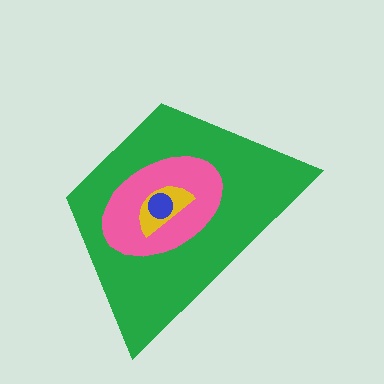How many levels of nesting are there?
4.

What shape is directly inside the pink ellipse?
The yellow semicircle.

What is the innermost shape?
The blue circle.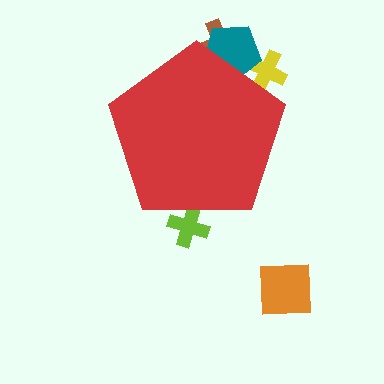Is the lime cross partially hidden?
Yes, the lime cross is partially hidden behind the red pentagon.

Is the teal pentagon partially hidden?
Yes, the teal pentagon is partially hidden behind the red pentagon.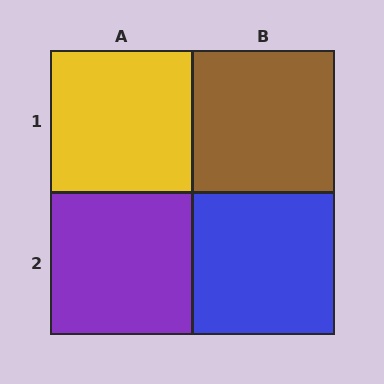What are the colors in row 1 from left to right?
Yellow, brown.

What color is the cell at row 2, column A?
Purple.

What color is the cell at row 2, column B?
Blue.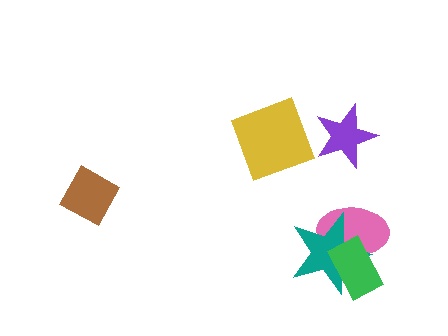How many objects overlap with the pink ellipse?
2 objects overlap with the pink ellipse.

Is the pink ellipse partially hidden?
Yes, it is partially covered by another shape.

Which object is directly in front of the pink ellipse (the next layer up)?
The teal star is directly in front of the pink ellipse.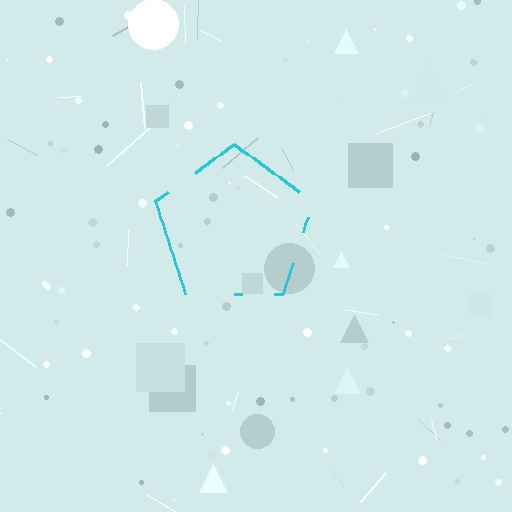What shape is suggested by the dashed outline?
The dashed outline suggests a pentagon.